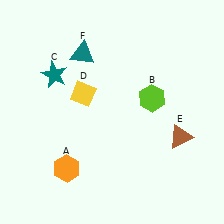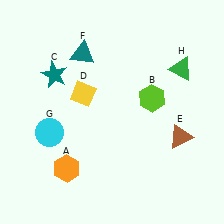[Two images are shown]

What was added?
A cyan circle (G), a green triangle (H) were added in Image 2.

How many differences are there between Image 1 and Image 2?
There are 2 differences between the two images.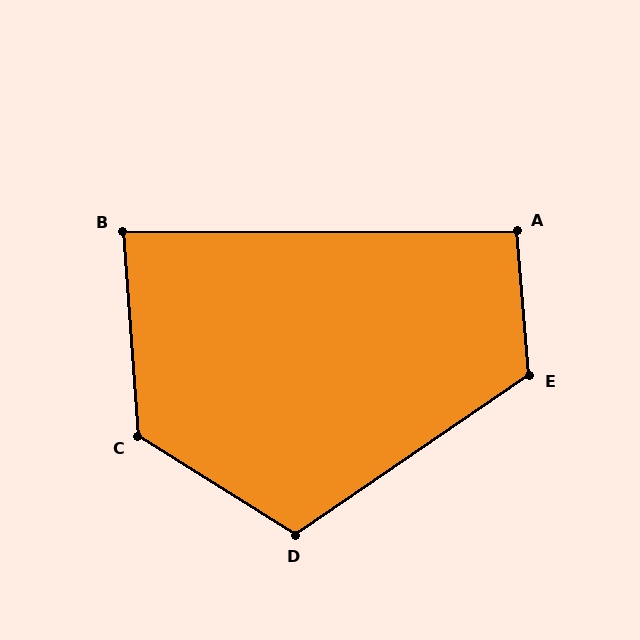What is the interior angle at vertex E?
Approximately 120 degrees (obtuse).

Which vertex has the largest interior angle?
C, at approximately 126 degrees.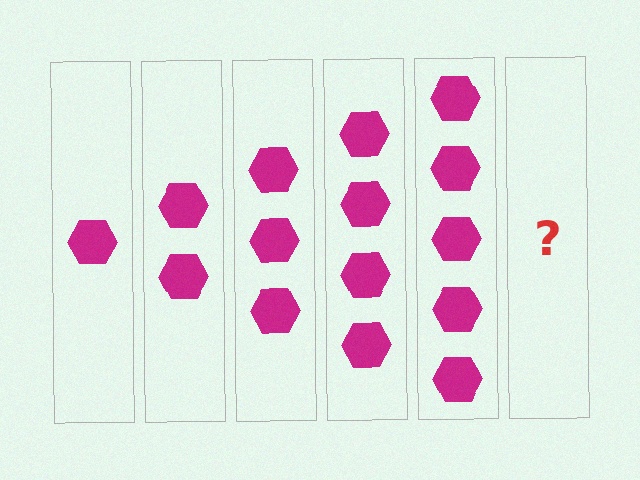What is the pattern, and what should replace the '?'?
The pattern is that each step adds one more hexagon. The '?' should be 6 hexagons.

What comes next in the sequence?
The next element should be 6 hexagons.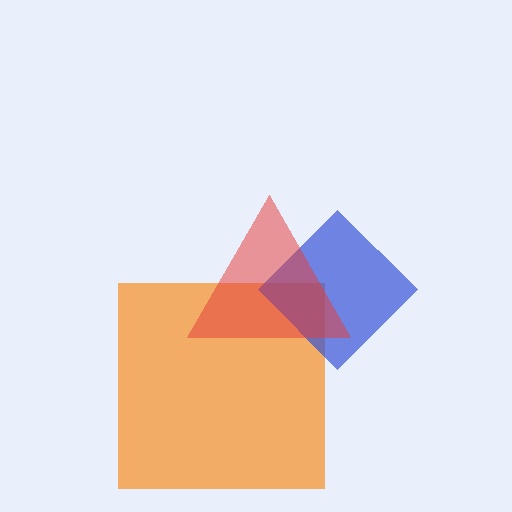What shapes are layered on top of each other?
The layered shapes are: an orange square, a blue diamond, a red triangle.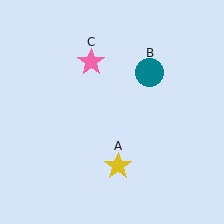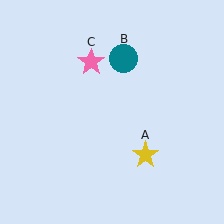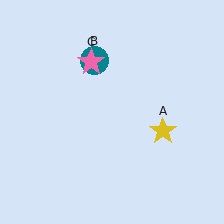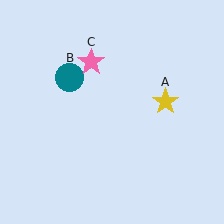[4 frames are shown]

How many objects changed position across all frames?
2 objects changed position: yellow star (object A), teal circle (object B).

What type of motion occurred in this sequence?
The yellow star (object A), teal circle (object B) rotated counterclockwise around the center of the scene.